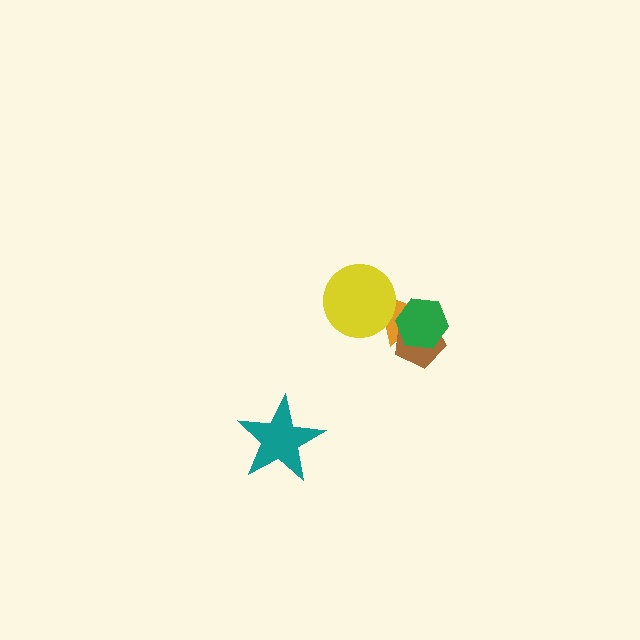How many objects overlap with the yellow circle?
1 object overlaps with the yellow circle.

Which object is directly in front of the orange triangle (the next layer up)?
The brown pentagon is directly in front of the orange triangle.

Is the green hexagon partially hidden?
No, no other shape covers it.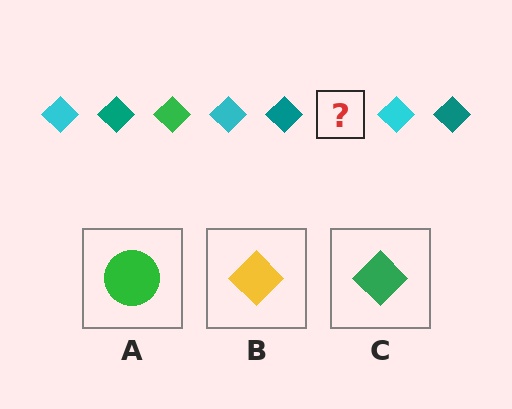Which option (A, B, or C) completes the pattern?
C.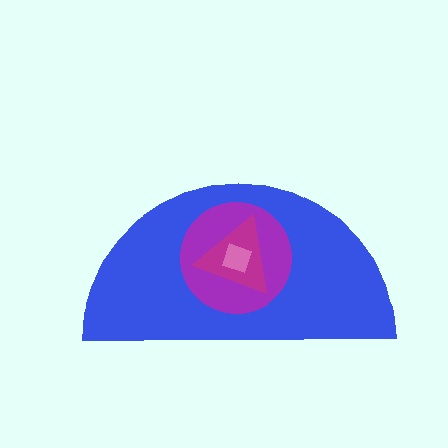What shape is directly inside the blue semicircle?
The purple circle.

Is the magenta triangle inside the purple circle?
Yes.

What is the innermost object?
The pink square.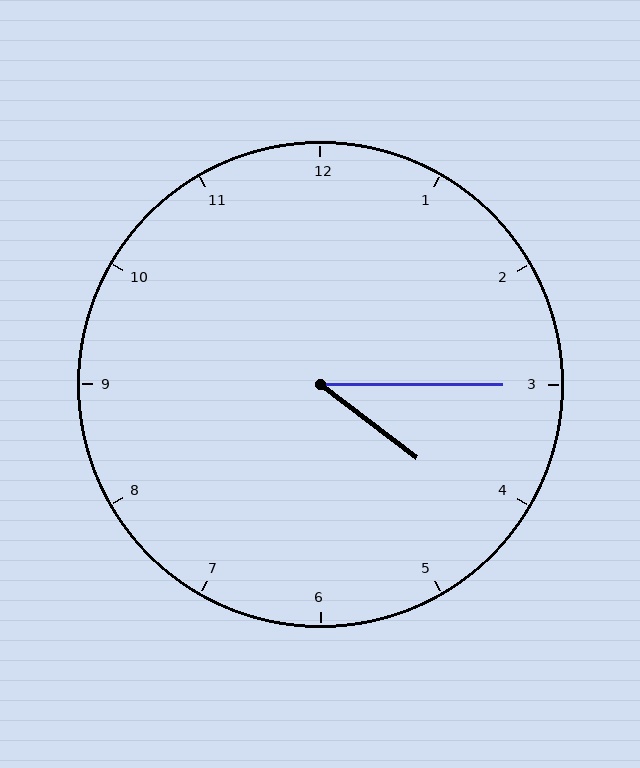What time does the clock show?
4:15.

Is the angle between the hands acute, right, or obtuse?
It is acute.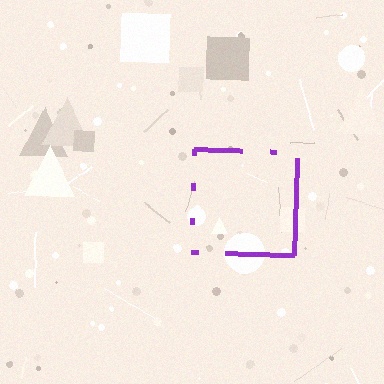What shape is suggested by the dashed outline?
The dashed outline suggests a square.